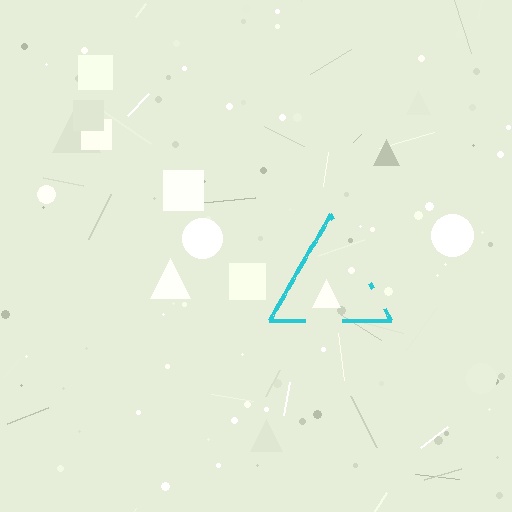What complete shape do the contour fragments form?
The contour fragments form a triangle.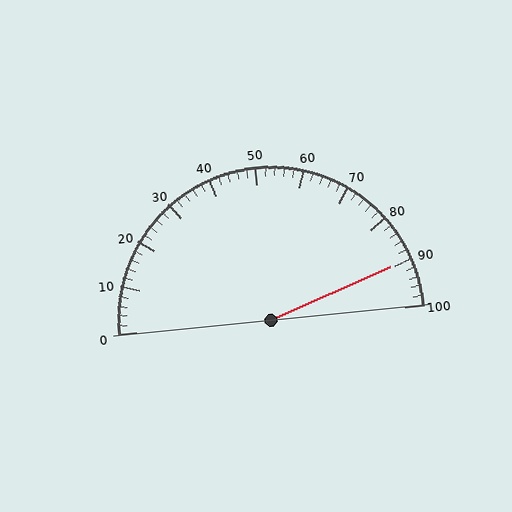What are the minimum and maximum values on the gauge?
The gauge ranges from 0 to 100.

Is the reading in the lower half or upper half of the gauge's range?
The reading is in the upper half of the range (0 to 100).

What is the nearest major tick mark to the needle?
The nearest major tick mark is 90.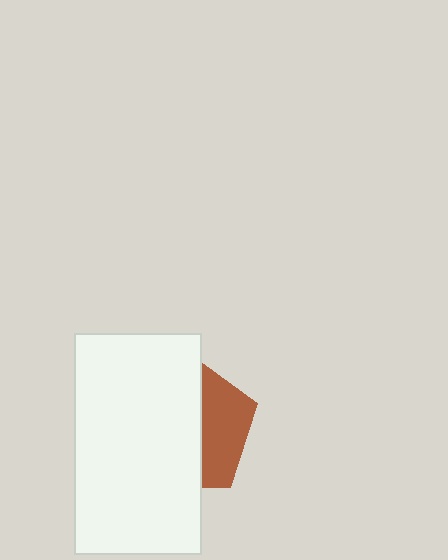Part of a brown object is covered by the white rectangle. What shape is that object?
It is a pentagon.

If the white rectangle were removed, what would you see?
You would see the complete brown pentagon.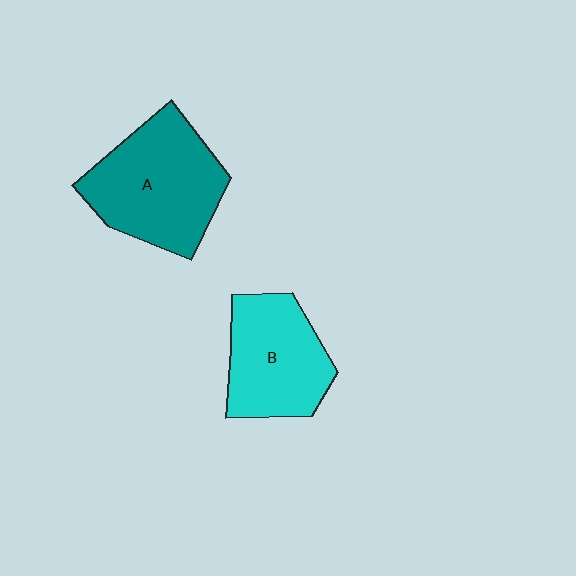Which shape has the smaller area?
Shape B (cyan).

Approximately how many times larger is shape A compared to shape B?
Approximately 1.3 times.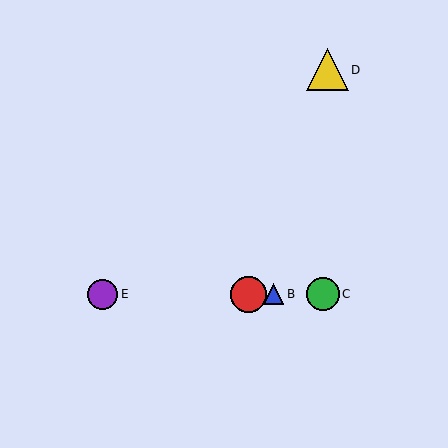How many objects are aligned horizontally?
4 objects (A, B, C, E) are aligned horizontally.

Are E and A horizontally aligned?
Yes, both are at y≈294.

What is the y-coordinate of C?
Object C is at y≈294.